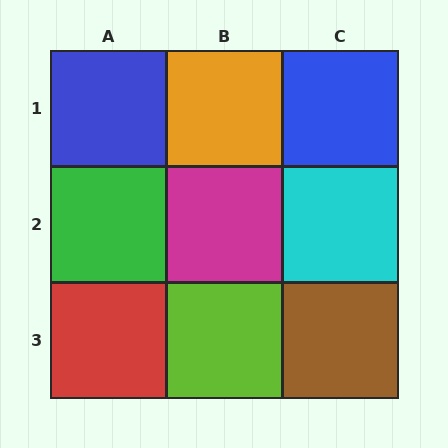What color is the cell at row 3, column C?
Brown.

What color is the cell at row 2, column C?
Cyan.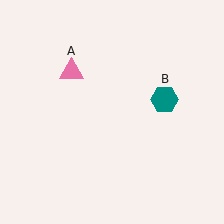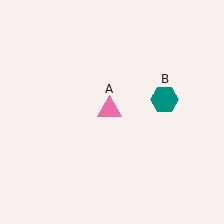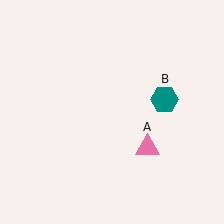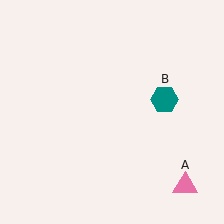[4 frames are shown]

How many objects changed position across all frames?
1 object changed position: pink triangle (object A).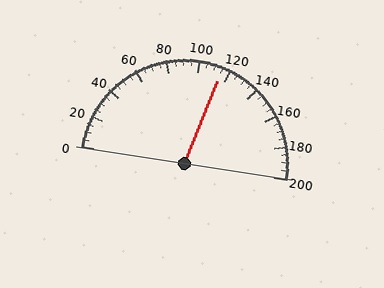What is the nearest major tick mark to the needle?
The nearest major tick mark is 120.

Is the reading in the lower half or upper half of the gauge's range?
The reading is in the upper half of the range (0 to 200).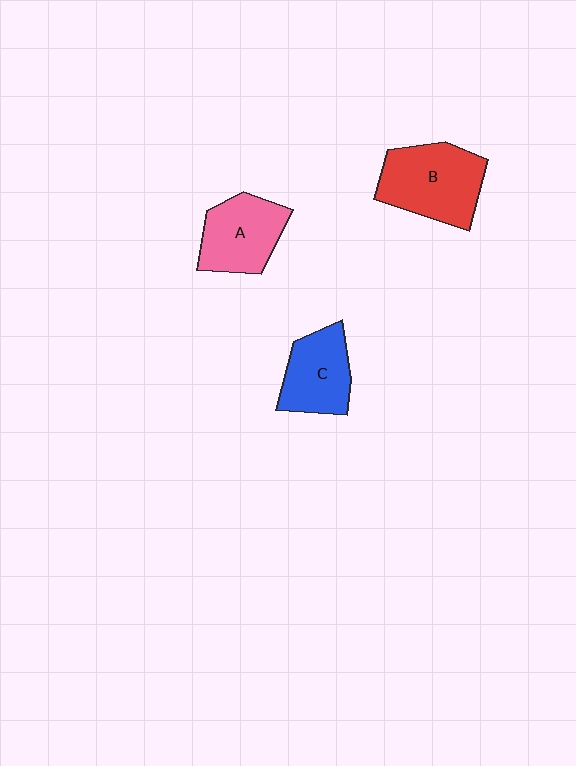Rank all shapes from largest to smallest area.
From largest to smallest: B (red), A (pink), C (blue).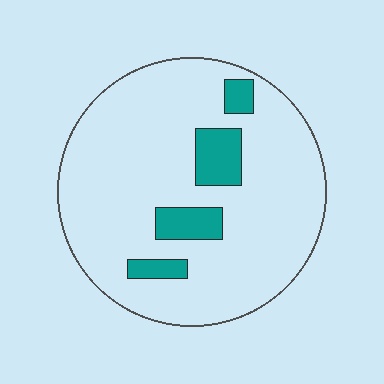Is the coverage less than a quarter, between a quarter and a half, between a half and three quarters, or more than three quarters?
Less than a quarter.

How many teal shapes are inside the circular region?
4.